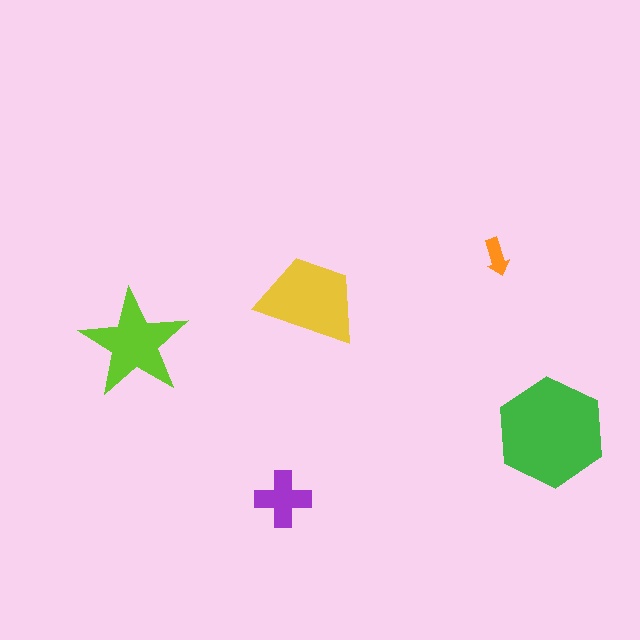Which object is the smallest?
The orange arrow.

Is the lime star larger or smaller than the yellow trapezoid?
Smaller.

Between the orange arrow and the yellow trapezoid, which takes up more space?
The yellow trapezoid.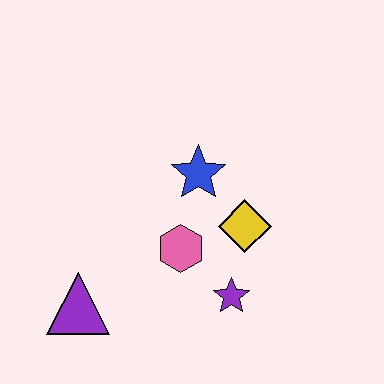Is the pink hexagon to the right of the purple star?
No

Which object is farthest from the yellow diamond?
The purple triangle is farthest from the yellow diamond.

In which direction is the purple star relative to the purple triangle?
The purple star is to the right of the purple triangle.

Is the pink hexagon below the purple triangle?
No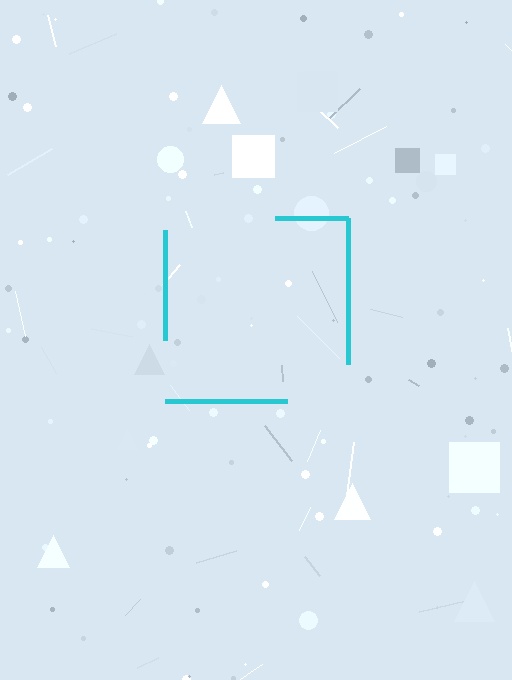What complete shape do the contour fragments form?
The contour fragments form a square.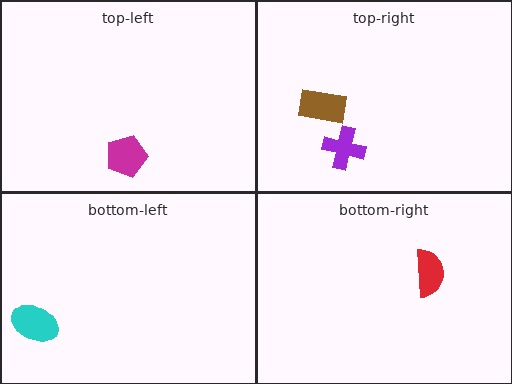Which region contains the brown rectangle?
The top-right region.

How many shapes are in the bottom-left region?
1.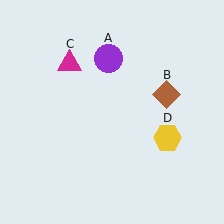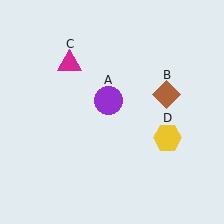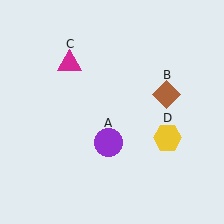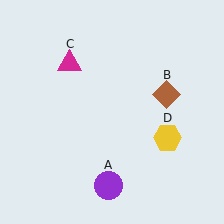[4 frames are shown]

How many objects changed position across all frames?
1 object changed position: purple circle (object A).